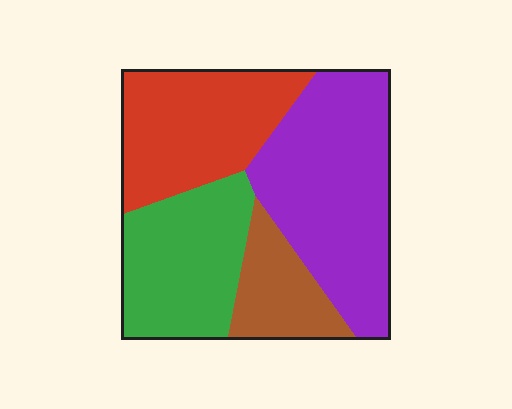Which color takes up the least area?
Brown, at roughly 15%.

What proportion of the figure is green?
Green takes up about one quarter (1/4) of the figure.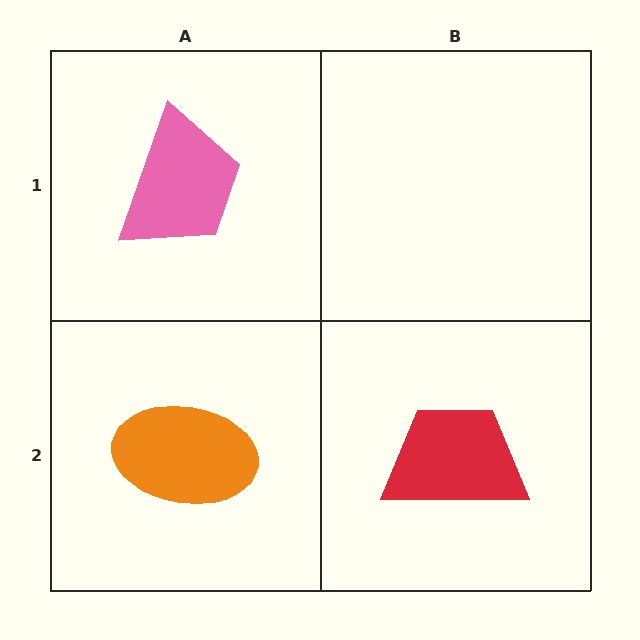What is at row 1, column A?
A pink trapezoid.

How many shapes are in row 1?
1 shape.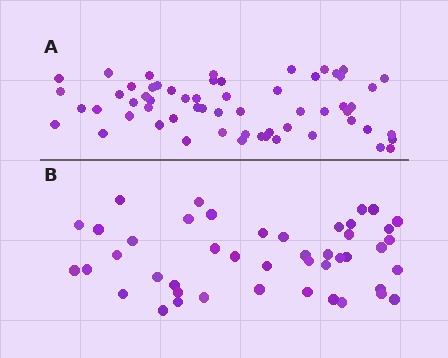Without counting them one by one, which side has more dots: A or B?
Region A (the top region) has more dots.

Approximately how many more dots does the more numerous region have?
Region A has approximately 15 more dots than region B.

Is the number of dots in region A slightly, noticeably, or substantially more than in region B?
Region A has noticeably more, but not dramatically so. The ratio is roughly 1.3 to 1.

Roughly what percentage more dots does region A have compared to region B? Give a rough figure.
About 35% more.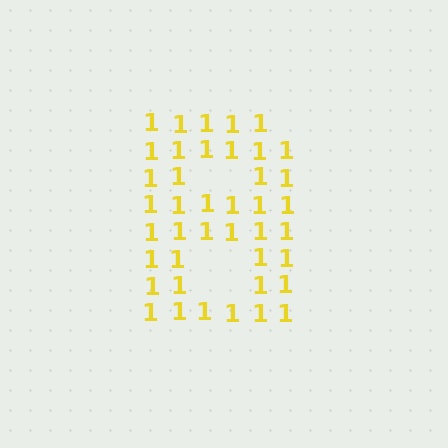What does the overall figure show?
The overall figure shows the letter B.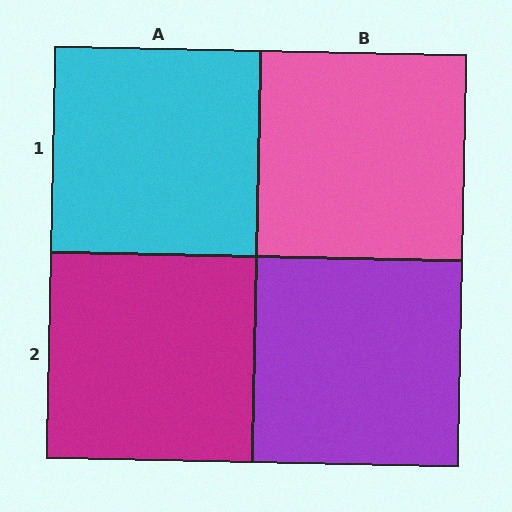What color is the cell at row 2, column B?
Purple.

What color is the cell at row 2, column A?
Magenta.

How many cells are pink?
1 cell is pink.